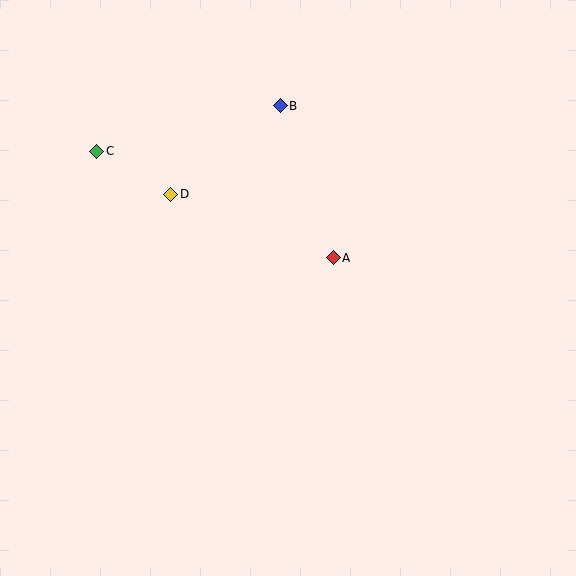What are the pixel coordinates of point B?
Point B is at (280, 106).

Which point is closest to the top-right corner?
Point B is closest to the top-right corner.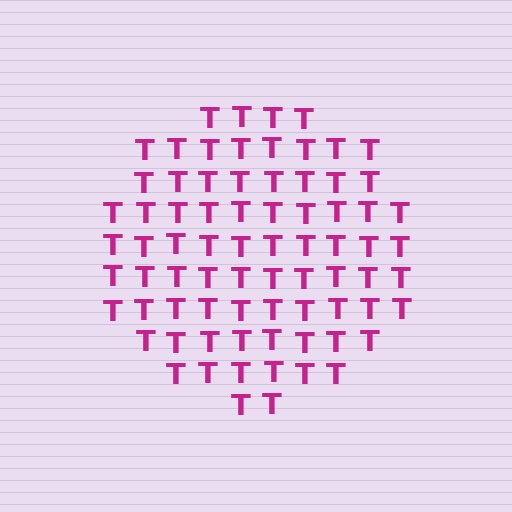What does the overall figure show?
The overall figure shows a circle.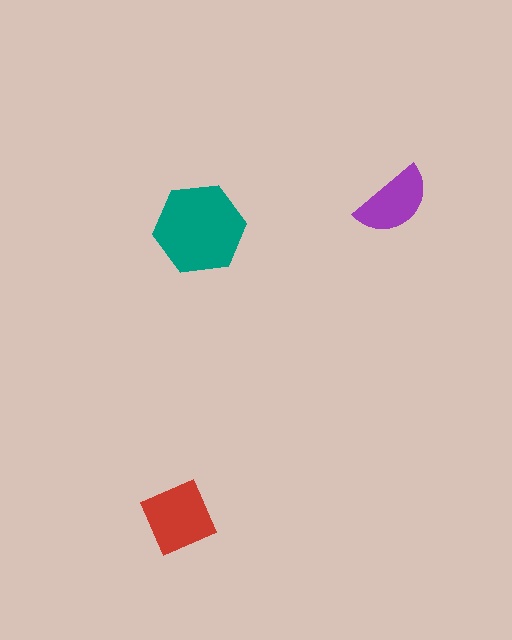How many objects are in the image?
There are 3 objects in the image.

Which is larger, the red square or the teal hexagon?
The teal hexagon.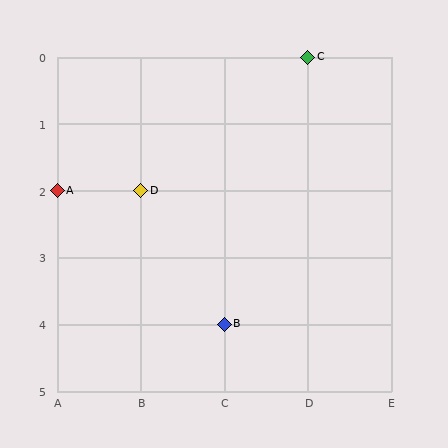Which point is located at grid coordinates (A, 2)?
Point A is at (A, 2).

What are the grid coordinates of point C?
Point C is at grid coordinates (D, 0).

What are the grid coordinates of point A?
Point A is at grid coordinates (A, 2).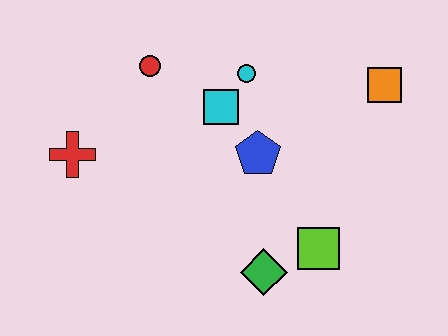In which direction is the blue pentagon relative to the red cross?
The blue pentagon is to the right of the red cross.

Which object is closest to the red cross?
The red circle is closest to the red cross.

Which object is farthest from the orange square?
The red cross is farthest from the orange square.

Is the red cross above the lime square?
Yes